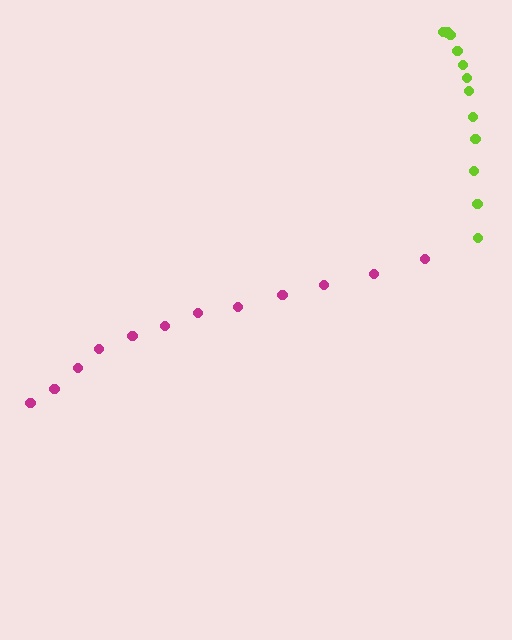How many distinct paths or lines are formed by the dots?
There are 2 distinct paths.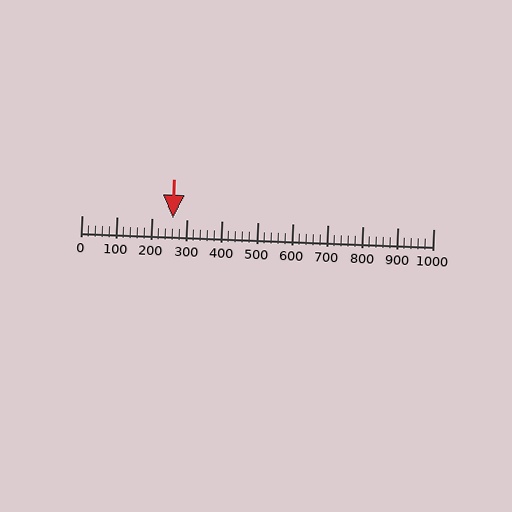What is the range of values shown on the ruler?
The ruler shows values from 0 to 1000.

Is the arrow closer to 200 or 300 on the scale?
The arrow is closer to 300.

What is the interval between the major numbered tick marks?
The major tick marks are spaced 100 units apart.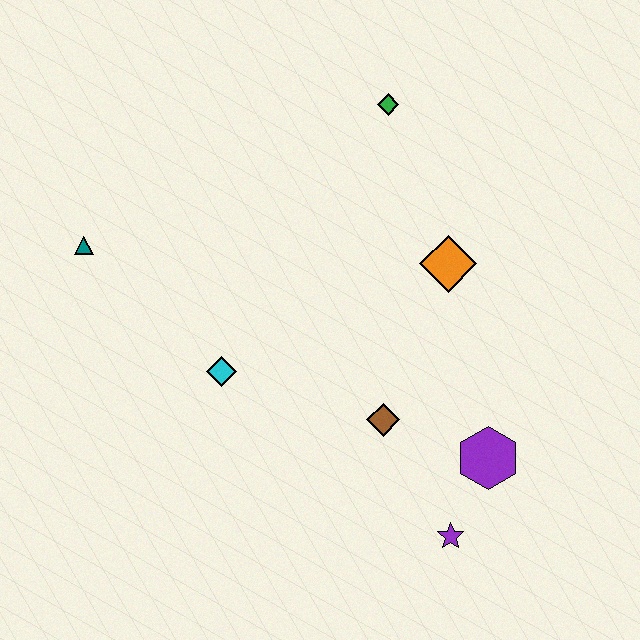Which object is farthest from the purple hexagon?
The teal triangle is farthest from the purple hexagon.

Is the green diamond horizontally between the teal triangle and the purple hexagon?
Yes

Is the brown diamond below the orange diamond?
Yes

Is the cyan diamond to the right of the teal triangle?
Yes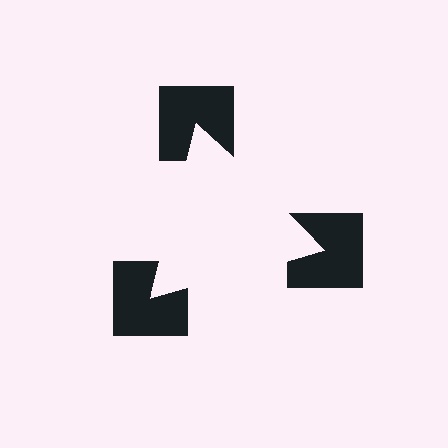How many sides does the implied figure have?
3 sides.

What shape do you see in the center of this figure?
An illusory triangle — its edges are inferred from the aligned wedge cuts in the notched squares, not physically drawn.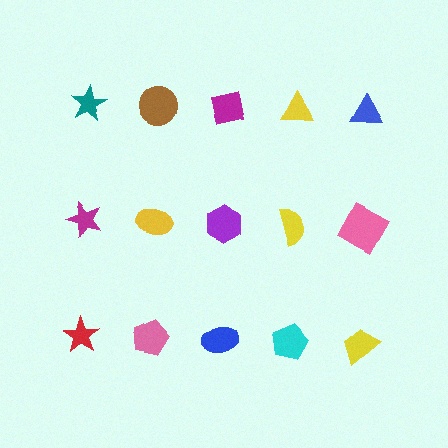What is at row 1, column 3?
A magenta square.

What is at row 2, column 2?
A yellow ellipse.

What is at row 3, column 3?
A blue ellipse.